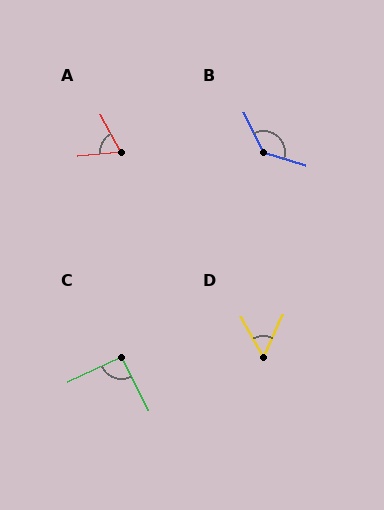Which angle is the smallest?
D, at approximately 53 degrees.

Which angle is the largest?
B, at approximately 133 degrees.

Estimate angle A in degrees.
Approximately 66 degrees.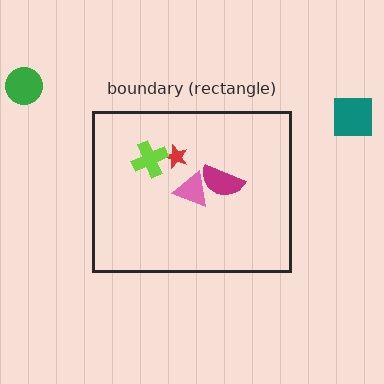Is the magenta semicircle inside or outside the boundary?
Inside.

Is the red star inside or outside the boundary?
Inside.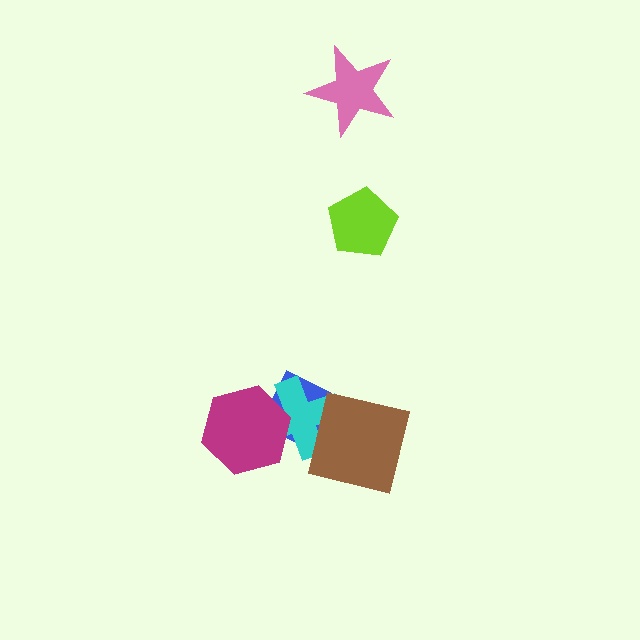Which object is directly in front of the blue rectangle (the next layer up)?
The cyan cross is directly in front of the blue rectangle.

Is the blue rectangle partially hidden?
Yes, it is partially covered by another shape.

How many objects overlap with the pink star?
0 objects overlap with the pink star.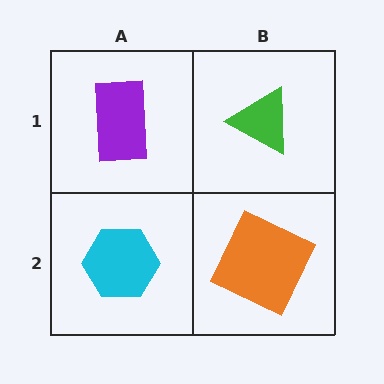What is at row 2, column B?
An orange square.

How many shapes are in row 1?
2 shapes.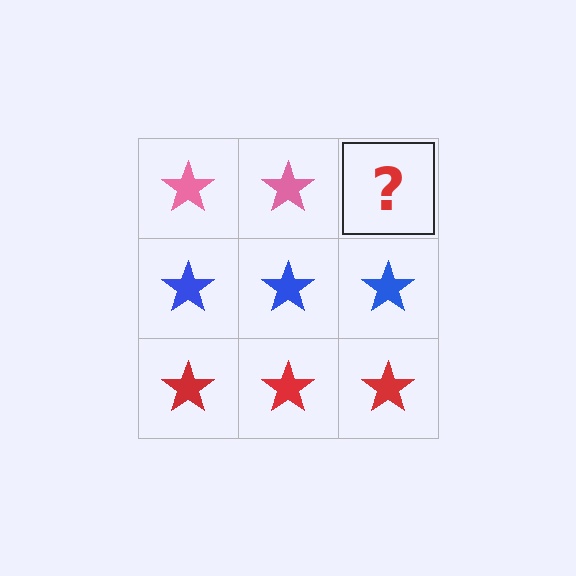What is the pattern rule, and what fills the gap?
The rule is that each row has a consistent color. The gap should be filled with a pink star.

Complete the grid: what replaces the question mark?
The question mark should be replaced with a pink star.